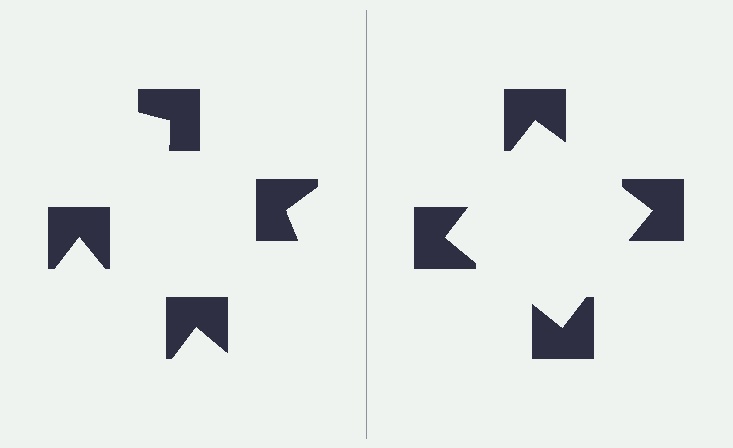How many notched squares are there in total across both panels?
8 — 4 on each side.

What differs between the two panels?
The notched squares are positioned identically on both sides; only the wedge orientations differ. On the right they align to a square; on the left they are misaligned.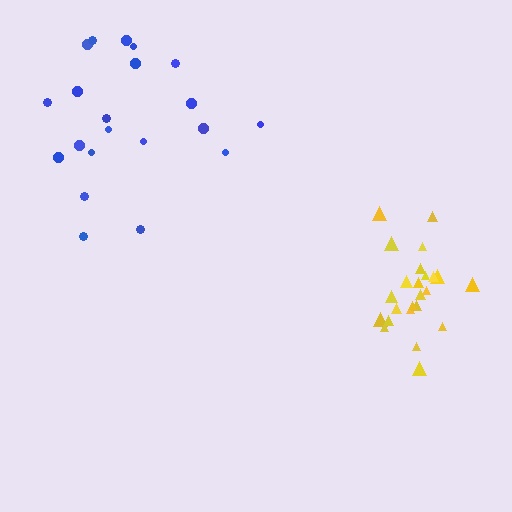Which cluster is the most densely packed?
Yellow.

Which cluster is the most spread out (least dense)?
Blue.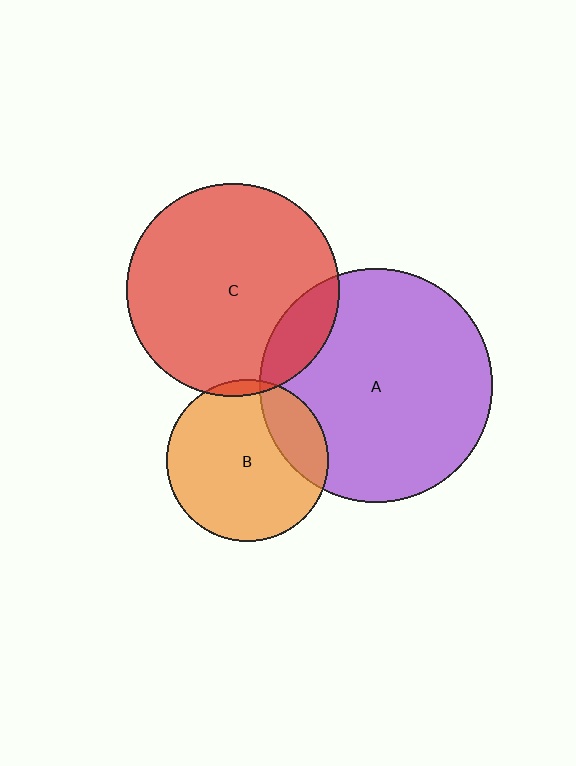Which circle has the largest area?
Circle A (purple).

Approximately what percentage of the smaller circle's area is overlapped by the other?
Approximately 5%.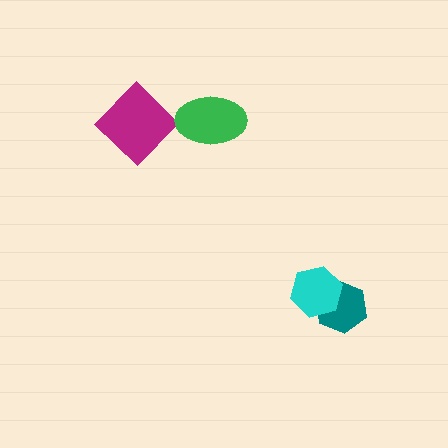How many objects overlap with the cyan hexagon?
1 object overlaps with the cyan hexagon.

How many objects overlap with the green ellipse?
0 objects overlap with the green ellipse.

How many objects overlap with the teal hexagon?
1 object overlaps with the teal hexagon.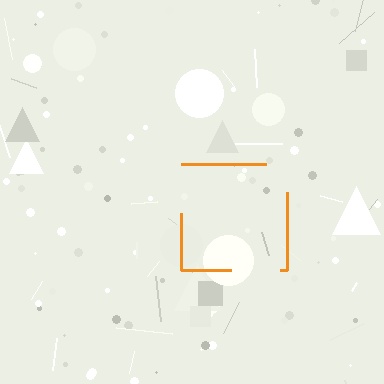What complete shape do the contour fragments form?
The contour fragments form a square.